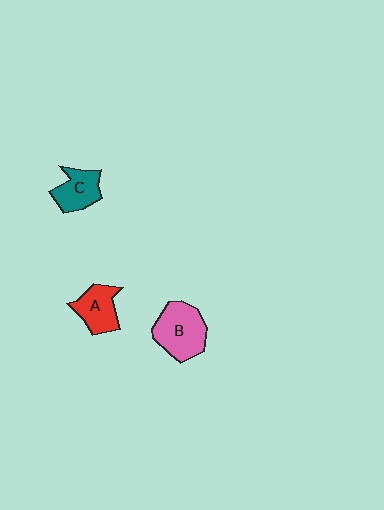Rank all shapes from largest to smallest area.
From largest to smallest: B (pink), A (red), C (teal).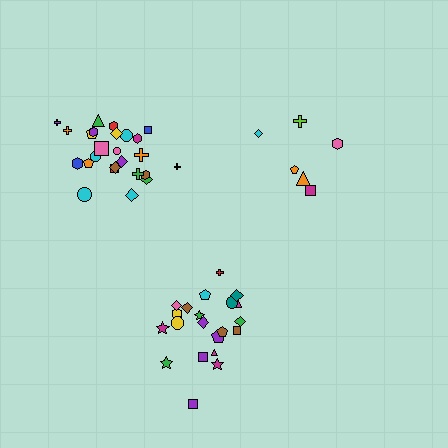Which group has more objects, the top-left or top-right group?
The top-left group.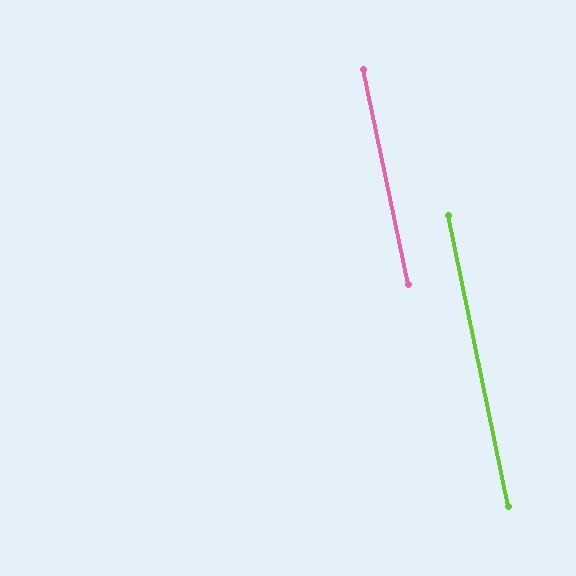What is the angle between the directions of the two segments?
Approximately 0 degrees.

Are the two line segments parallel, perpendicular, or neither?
Parallel — their directions differ by only 0.1°.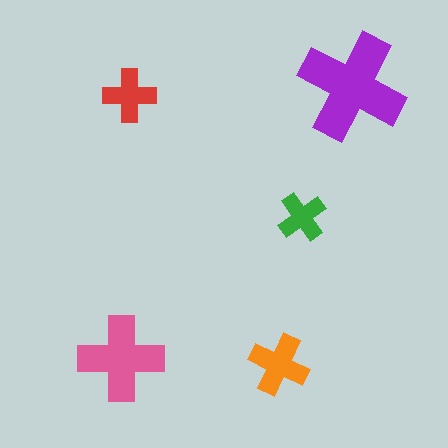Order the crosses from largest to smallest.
the purple one, the pink one, the orange one, the red one, the green one.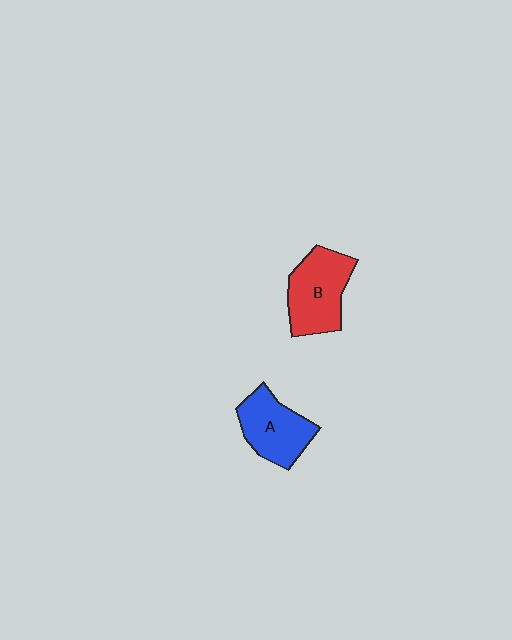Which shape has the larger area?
Shape B (red).